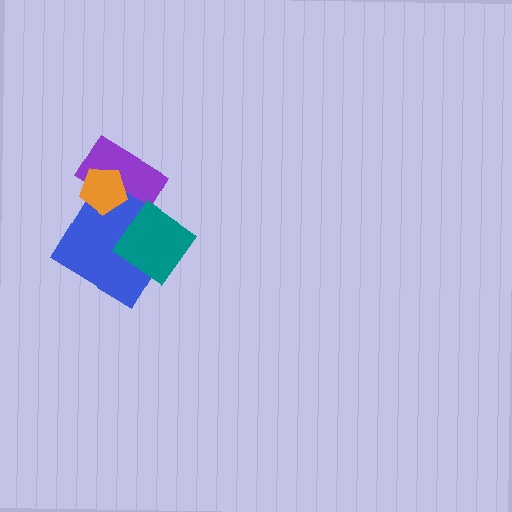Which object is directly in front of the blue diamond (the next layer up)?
The orange pentagon is directly in front of the blue diamond.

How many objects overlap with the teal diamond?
2 objects overlap with the teal diamond.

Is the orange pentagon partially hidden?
No, no other shape covers it.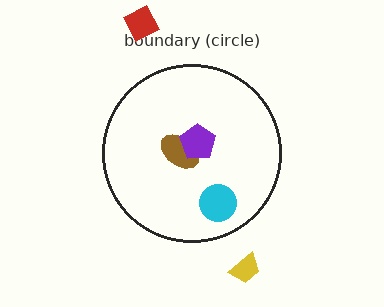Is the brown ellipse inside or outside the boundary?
Inside.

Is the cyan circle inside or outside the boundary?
Inside.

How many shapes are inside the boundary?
3 inside, 2 outside.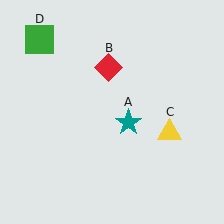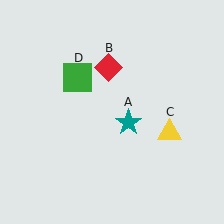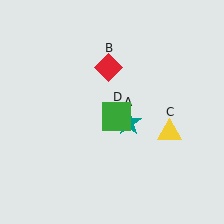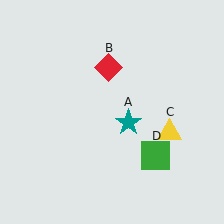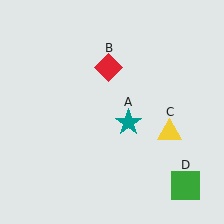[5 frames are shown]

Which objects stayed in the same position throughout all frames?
Teal star (object A) and red diamond (object B) and yellow triangle (object C) remained stationary.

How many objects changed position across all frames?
1 object changed position: green square (object D).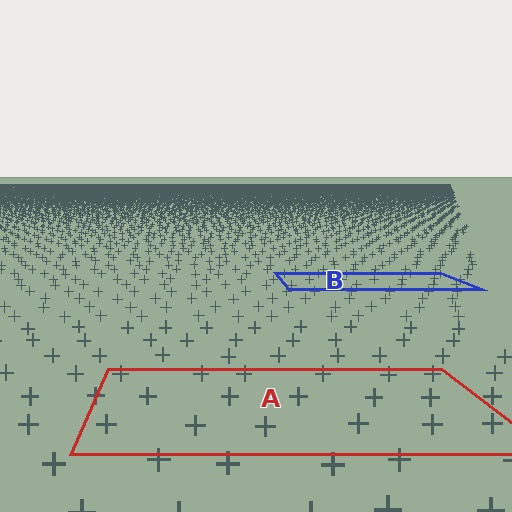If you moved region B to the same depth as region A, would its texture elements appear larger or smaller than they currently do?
They would appear larger. At a closer depth, the same texture elements are projected at a bigger on-screen size.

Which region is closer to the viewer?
Region A is closer. The texture elements there are larger and more spread out.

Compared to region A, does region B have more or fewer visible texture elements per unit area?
Region B has more texture elements per unit area — they are packed more densely because it is farther away.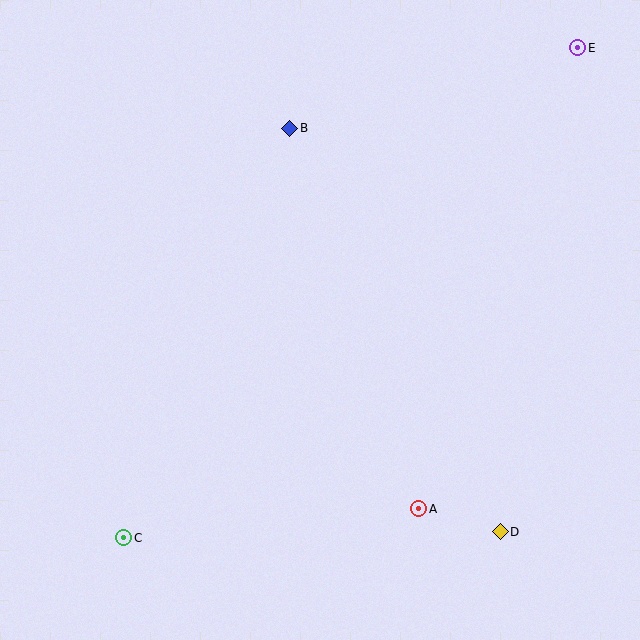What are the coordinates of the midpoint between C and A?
The midpoint between C and A is at (271, 523).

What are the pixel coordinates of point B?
Point B is at (290, 128).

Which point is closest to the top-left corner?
Point B is closest to the top-left corner.